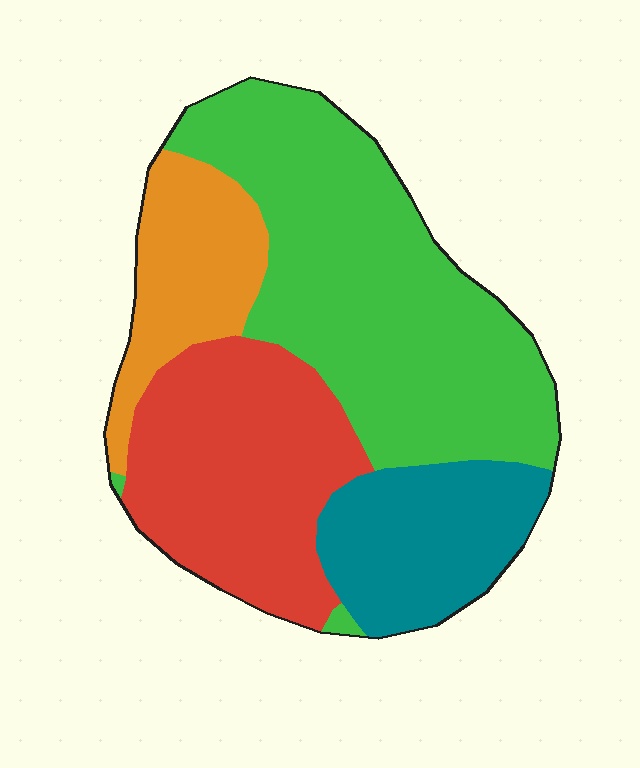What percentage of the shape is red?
Red takes up about one quarter (1/4) of the shape.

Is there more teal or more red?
Red.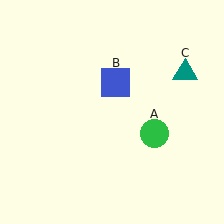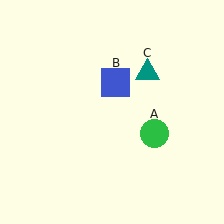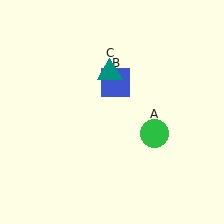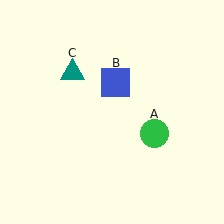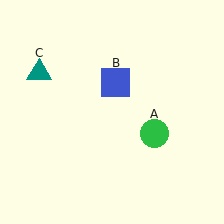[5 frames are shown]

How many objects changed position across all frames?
1 object changed position: teal triangle (object C).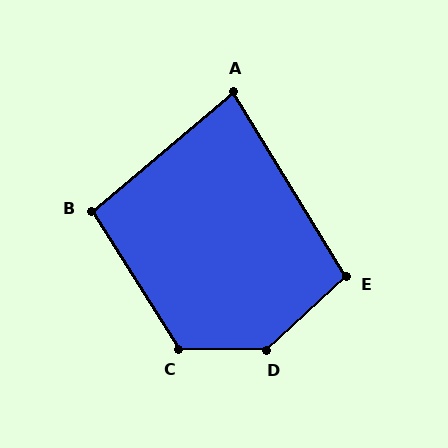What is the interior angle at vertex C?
Approximately 123 degrees (obtuse).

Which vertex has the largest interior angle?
D, at approximately 136 degrees.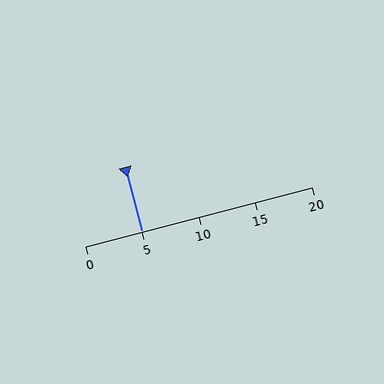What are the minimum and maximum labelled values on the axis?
The axis runs from 0 to 20.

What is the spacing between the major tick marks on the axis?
The major ticks are spaced 5 apart.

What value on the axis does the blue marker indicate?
The marker indicates approximately 5.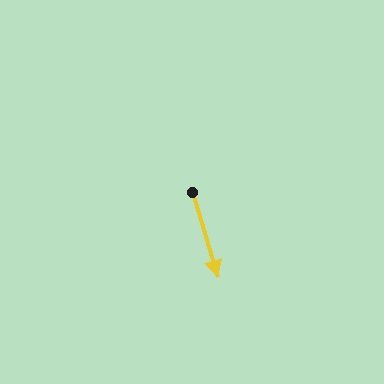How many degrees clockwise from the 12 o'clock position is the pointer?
Approximately 163 degrees.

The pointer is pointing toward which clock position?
Roughly 5 o'clock.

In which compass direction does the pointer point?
South.